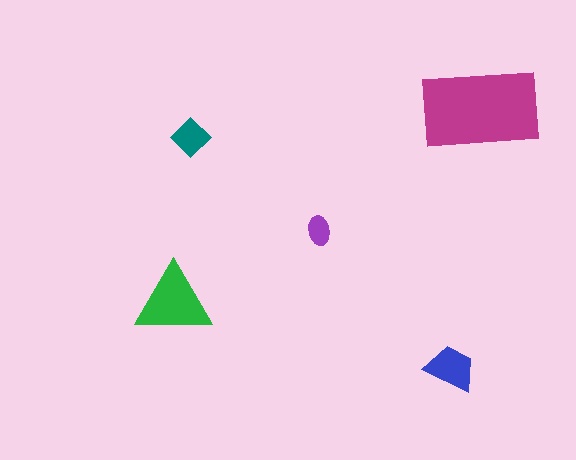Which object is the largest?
The magenta rectangle.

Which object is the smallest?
The purple ellipse.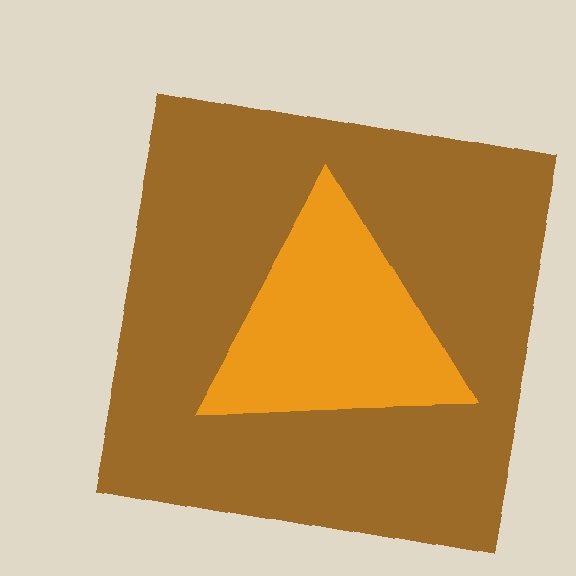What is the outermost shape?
The brown square.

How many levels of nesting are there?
2.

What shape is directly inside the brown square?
The orange triangle.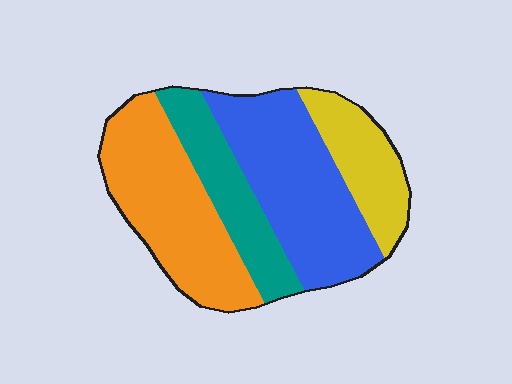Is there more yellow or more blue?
Blue.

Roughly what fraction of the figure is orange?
Orange covers 32% of the figure.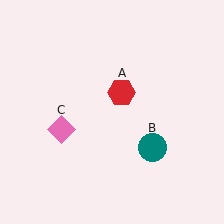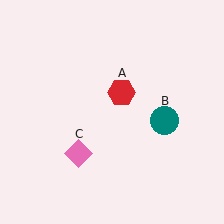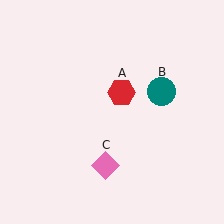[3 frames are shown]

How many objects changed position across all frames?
2 objects changed position: teal circle (object B), pink diamond (object C).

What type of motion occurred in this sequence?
The teal circle (object B), pink diamond (object C) rotated counterclockwise around the center of the scene.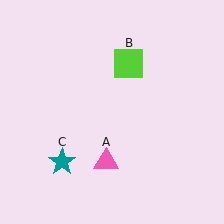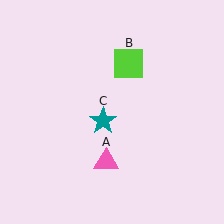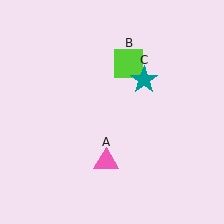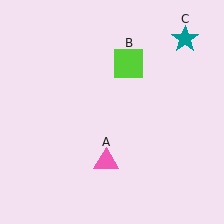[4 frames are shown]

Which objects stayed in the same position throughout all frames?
Pink triangle (object A) and lime square (object B) remained stationary.